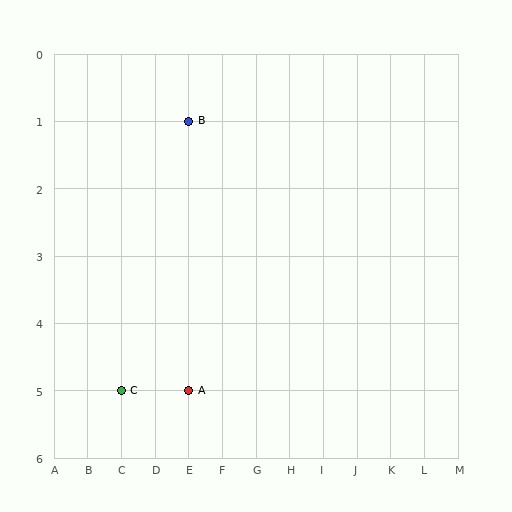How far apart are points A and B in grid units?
Points A and B are 4 rows apart.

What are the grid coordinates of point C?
Point C is at grid coordinates (C, 5).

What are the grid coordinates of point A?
Point A is at grid coordinates (E, 5).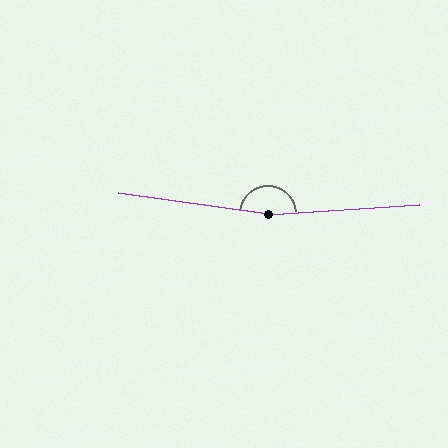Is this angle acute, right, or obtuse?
It is obtuse.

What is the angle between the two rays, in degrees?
Approximately 168 degrees.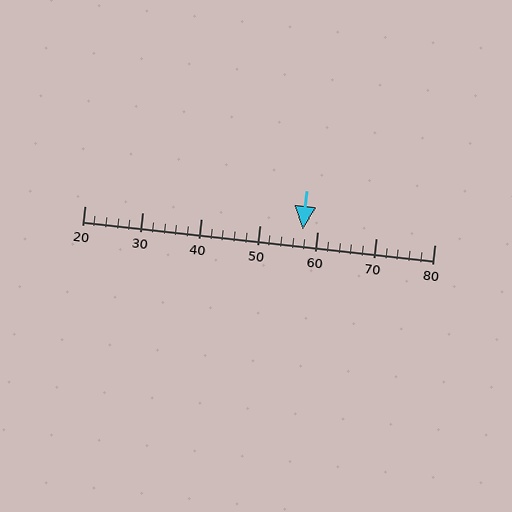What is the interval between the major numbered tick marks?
The major tick marks are spaced 10 units apart.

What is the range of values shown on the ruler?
The ruler shows values from 20 to 80.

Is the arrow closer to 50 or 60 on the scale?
The arrow is closer to 60.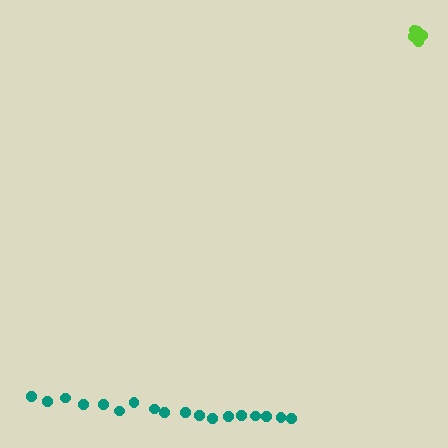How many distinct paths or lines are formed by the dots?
There are 2 distinct paths.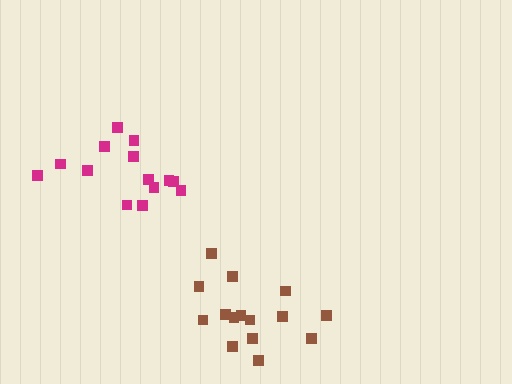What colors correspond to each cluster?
The clusters are colored: magenta, brown.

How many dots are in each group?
Group 1: 14 dots, Group 2: 15 dots (29 total).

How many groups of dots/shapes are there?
There are 2 groups.